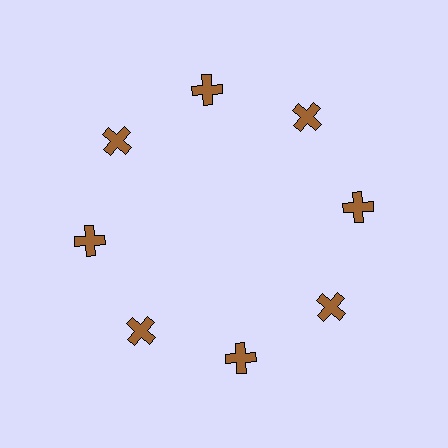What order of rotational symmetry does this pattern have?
This pattern has 8-fold rotational symmetry.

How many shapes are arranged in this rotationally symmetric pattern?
There are 8 shapes, arranged in 8 groups of 1.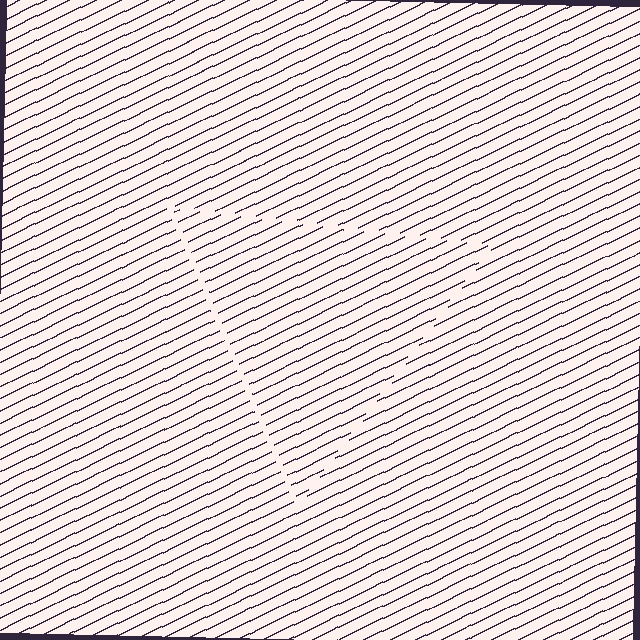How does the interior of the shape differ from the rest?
The interior of the shape contains the same grating, shifted by half a period — the contour is defined by the phase discontinuity where line-ends from the inner and outer gratings abut.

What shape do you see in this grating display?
An illusory triangle. The interior of the shape contains the same grating, shifted by half a period — the contour is defined by the phase discontinuity where line-ends from the inner and outer gratings abut.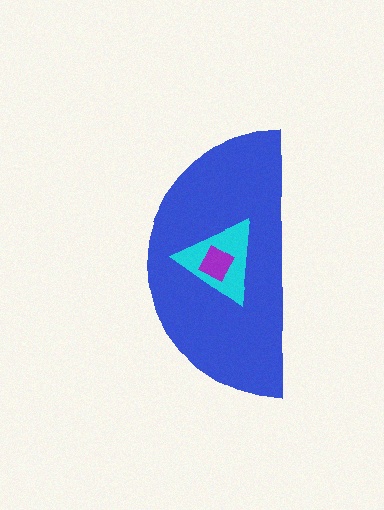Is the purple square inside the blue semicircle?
Yes.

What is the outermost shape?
The blue semicircle.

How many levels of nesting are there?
3.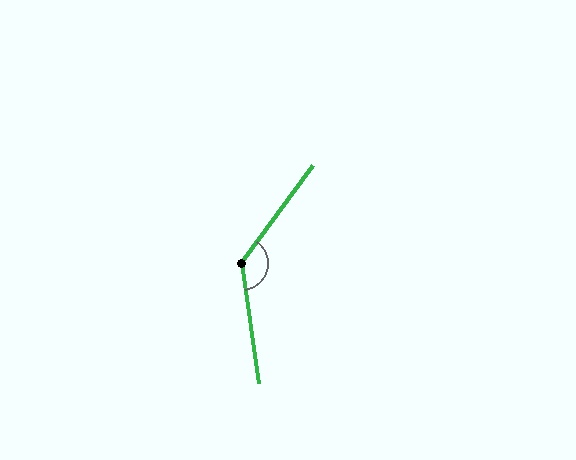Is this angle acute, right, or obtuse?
It is obtuse.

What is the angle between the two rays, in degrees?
Approximately 136 degrees.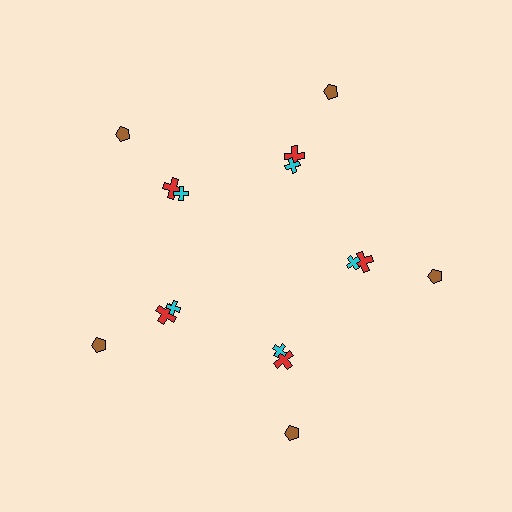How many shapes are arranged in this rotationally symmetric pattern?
There are 15 shapes, arranged in 5 groups of 3.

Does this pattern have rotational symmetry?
Yes, this pattern has 5-fold rotational symmetry. It looks the same after rotating 72 degrees around the center.